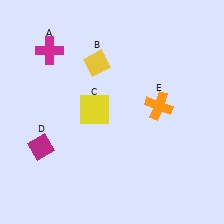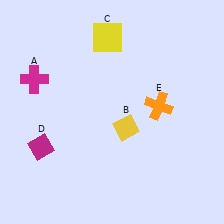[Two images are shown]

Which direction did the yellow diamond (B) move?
The yellow diamond (B) moved down.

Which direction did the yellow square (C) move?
The yellow square (C) moved up.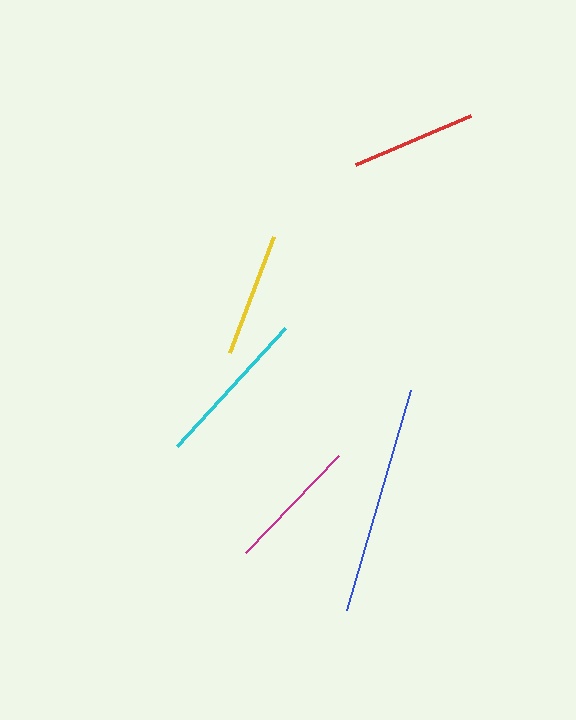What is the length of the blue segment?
The blue segment is approximately 229 pixels long.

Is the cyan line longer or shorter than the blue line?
The blue line is longer than the cyan line.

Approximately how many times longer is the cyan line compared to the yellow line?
The cyan line is approximately 1.3 times the length of the yellow line.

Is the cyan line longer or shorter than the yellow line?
The cyan line is longer than the yellow line.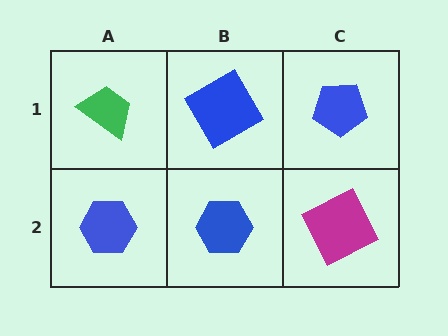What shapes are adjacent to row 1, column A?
A blue hexagon (row 2, column A), a blue diamond (row 1, column B).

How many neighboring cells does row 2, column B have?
3.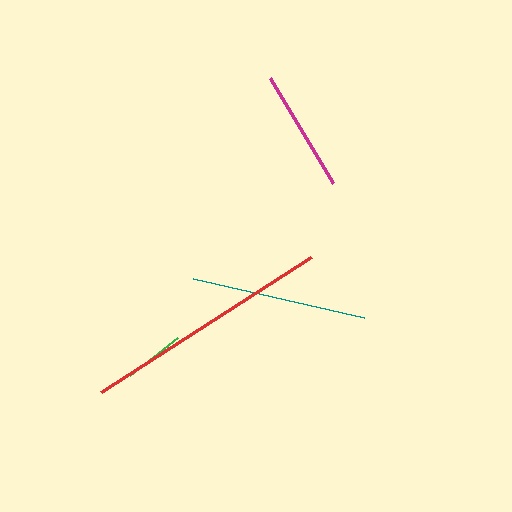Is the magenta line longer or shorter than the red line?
The red line is longer than the magenta line.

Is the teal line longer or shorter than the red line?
The red line is longer than the teal line.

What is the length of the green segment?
The green segment is approximately 61 pixels long.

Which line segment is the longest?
The red line is the longest at approximately 249 pixels.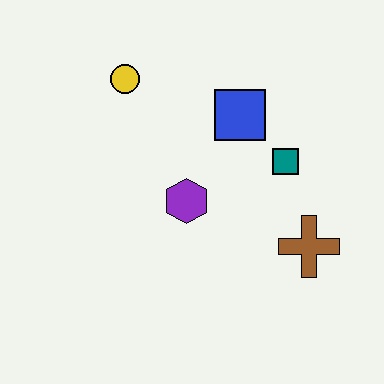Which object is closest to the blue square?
The teal square is closest to the blue square.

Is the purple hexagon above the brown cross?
Yes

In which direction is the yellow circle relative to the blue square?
The yellow circle is to the left of the blue square.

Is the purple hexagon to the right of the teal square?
No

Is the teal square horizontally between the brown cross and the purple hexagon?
Yes